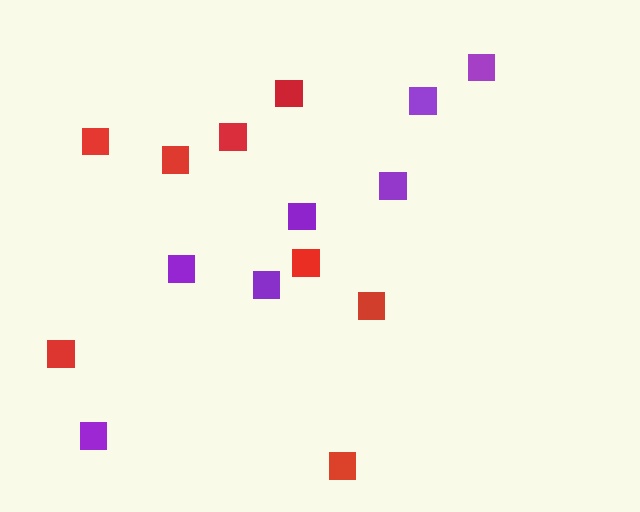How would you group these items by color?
There are 2 groups: one group of purple squares (7) and one group of red squares (8).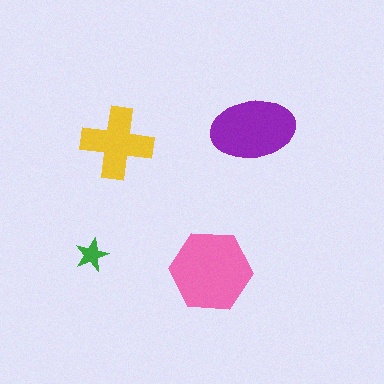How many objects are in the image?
There are 4 objects in the image.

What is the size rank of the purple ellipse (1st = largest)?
2nd.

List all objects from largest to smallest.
The pink hexagon, the purple ellipse, the yellow cross, the green star.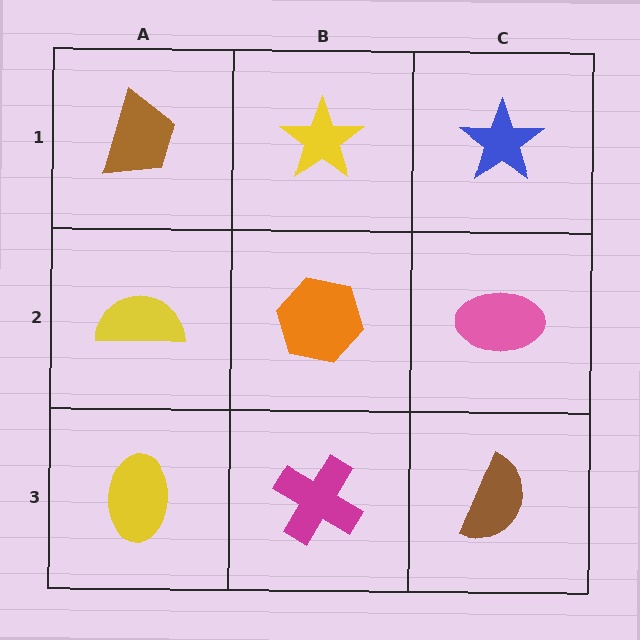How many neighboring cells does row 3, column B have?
3.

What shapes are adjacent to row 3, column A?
A yellow semicircle (row 2, column A), a magenta cross (row 3, column B).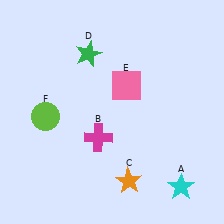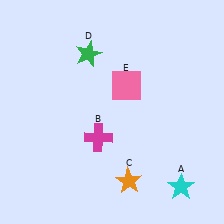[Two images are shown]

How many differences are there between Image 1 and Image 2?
There is 1 difference between the two images.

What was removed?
The lime circle (F) was removed in Image 2.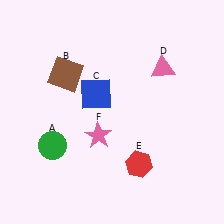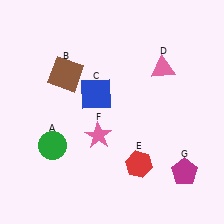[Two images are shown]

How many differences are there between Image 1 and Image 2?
There is 1 difference between the two images.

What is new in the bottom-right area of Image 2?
A magenta pentagon (G) was added in the bottom-right area of Image 2.